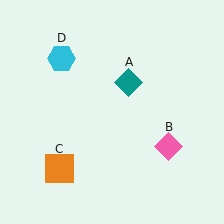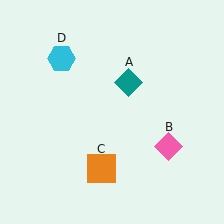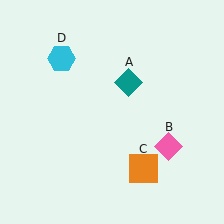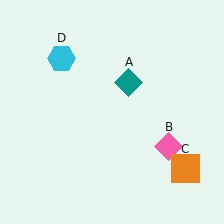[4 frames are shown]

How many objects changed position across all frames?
1 object changed position: orange square (object C).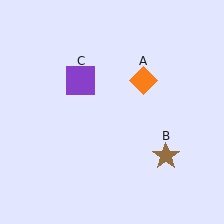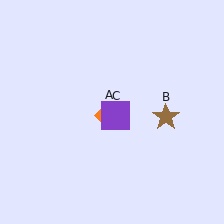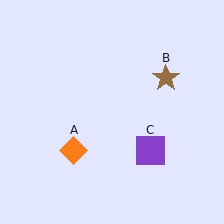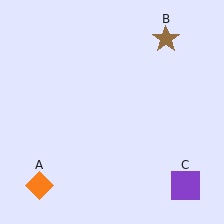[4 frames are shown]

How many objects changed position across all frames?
3 objects changed position: orange diamond (object A), brown star (object B), purple square (object C).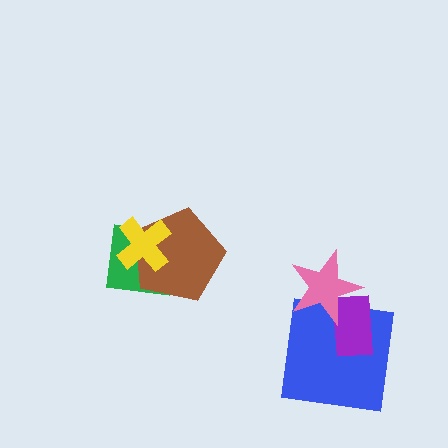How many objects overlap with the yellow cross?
2 objects overlap with the yellow cross.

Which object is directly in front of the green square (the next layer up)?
The brown pentagon is directly in front of the green square.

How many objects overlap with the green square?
2 objects overlap with the green square.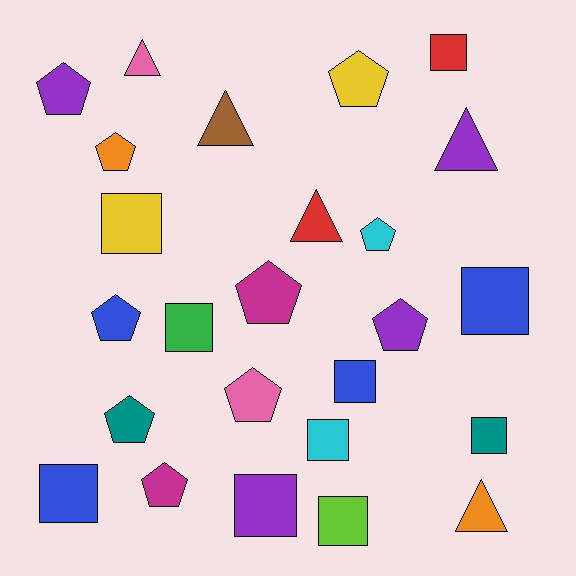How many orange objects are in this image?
There are 2 orange objects.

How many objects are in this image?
There are 25 objects.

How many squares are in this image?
There are 10 squares.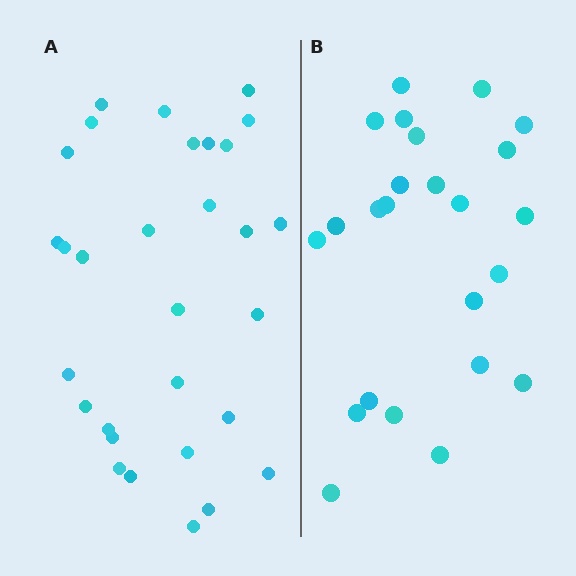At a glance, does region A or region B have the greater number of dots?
Region A (the left region) has more dots.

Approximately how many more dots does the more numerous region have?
Region A has about 6 more dots than region B.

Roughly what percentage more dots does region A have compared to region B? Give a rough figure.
About 25% more.